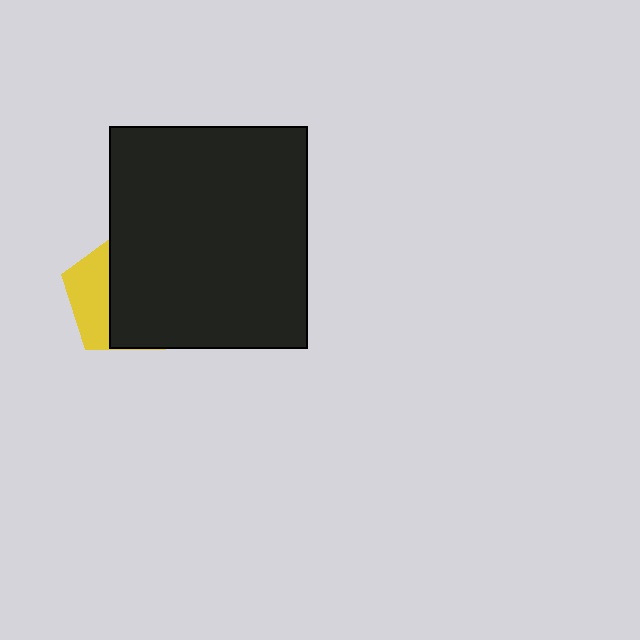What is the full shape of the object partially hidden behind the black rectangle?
The partially hidden object is a yellow pentagon.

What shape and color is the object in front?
The object in front is a black rectangle.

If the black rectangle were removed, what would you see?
You would see the complete yellow pentagon.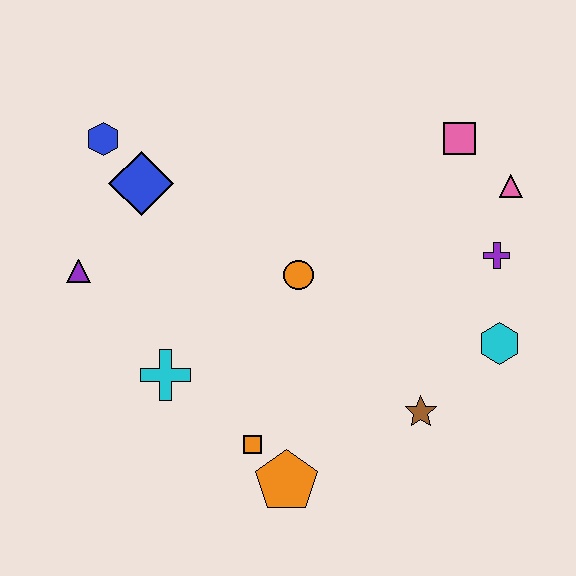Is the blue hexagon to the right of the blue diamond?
No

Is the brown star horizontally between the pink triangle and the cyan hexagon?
No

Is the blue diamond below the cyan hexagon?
No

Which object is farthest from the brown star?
The blue hexagon is farthest from the brown star.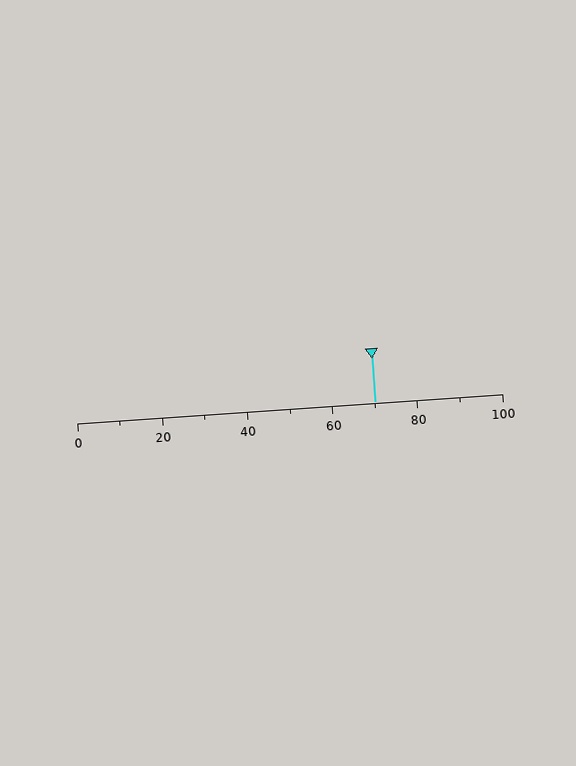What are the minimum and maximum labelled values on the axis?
The axis runs from 0 to 100.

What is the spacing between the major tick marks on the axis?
The major ticks are spaced 20 apart.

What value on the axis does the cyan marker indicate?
The marker indicates approximately 70.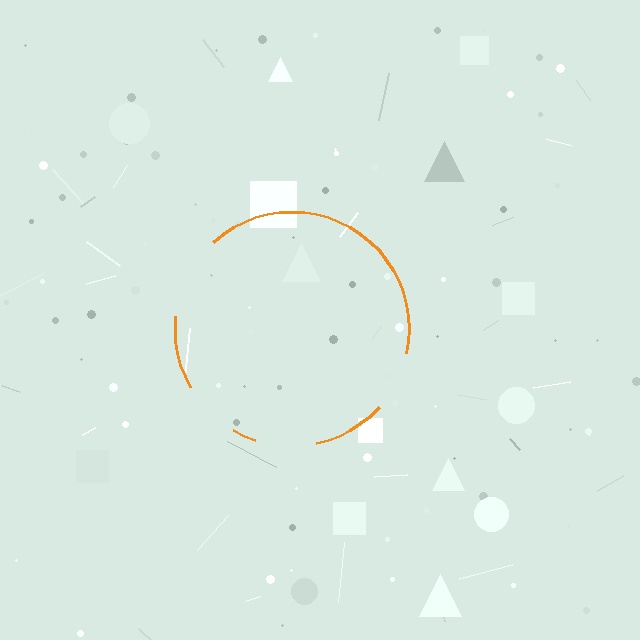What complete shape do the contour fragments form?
The contour fragments form a circle.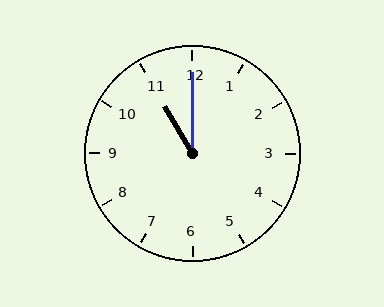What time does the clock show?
11:00.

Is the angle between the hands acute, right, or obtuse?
It is acute.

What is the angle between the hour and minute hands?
Approximately 30 degrees.